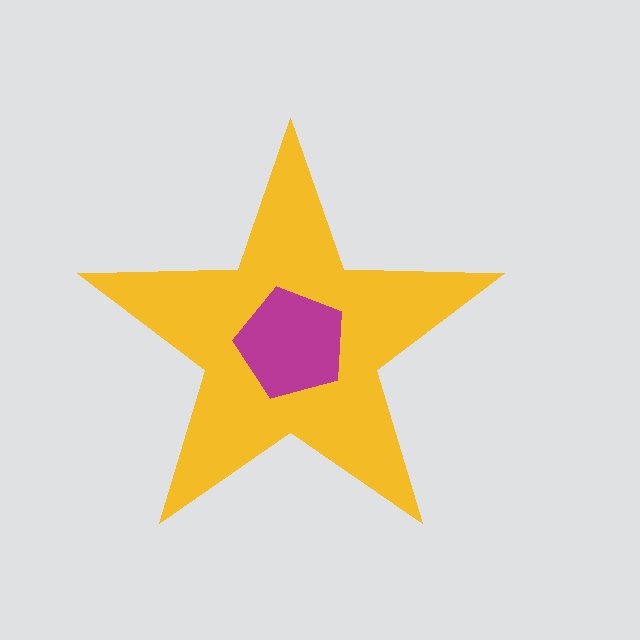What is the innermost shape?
The magenta pentagon.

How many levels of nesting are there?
2.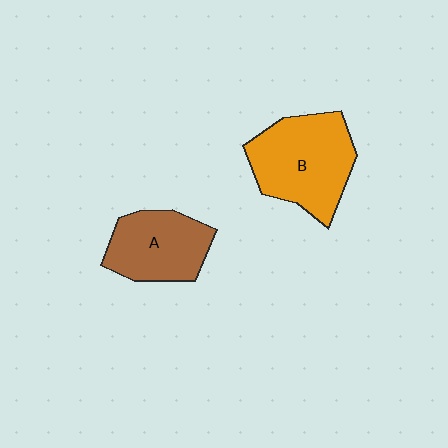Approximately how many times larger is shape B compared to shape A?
Approximately 1.3 times.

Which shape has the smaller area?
Shape A (brown).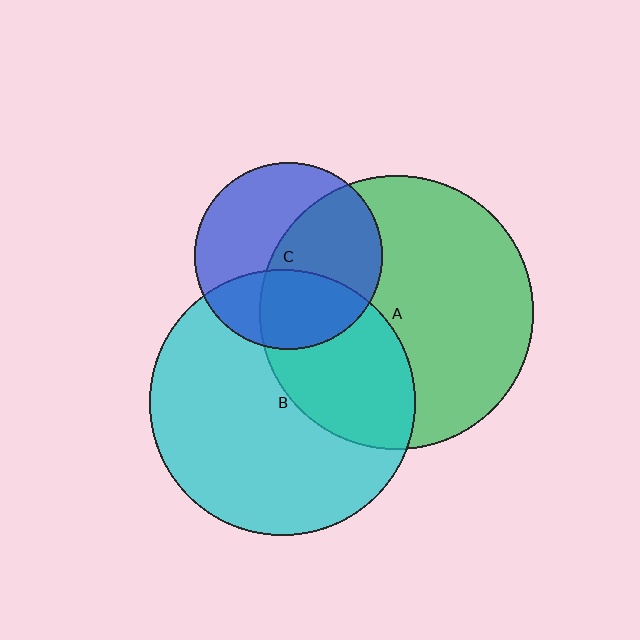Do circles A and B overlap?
Yes.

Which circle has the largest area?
Circle A (green).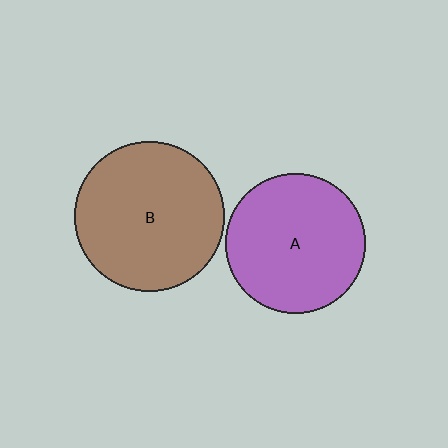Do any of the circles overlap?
No, none of the circles overlap.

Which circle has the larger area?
Circle B (brown).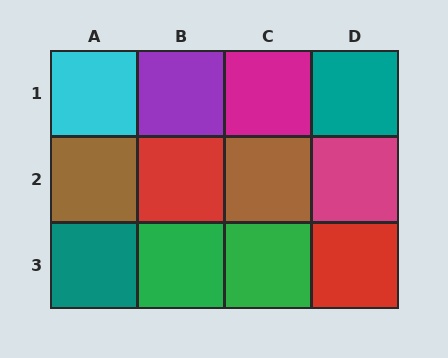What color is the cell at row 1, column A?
Cyan.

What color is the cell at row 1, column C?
Magenta.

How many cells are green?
2 cells are green.